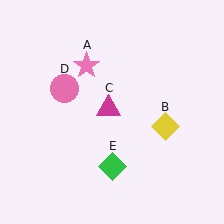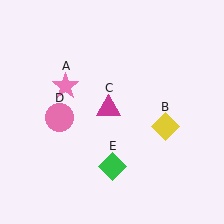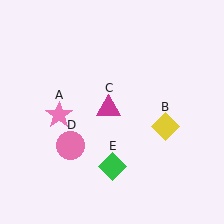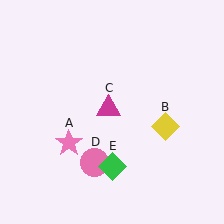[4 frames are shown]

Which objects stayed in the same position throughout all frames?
Yellow diamond (object B) and magenta triangle (object C) and green diamond (object E) remained stationary.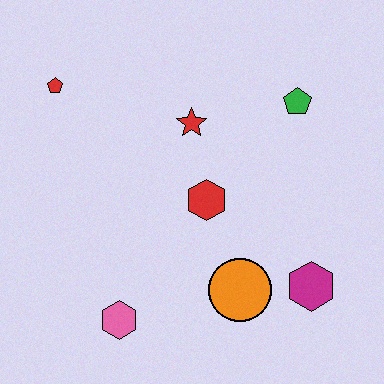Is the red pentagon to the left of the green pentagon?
Yes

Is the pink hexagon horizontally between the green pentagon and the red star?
No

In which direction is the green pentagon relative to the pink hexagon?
The green pentagon is above the pink hexagon.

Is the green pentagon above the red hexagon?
Yes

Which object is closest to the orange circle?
The magenta hexagon is closest to the orange circle.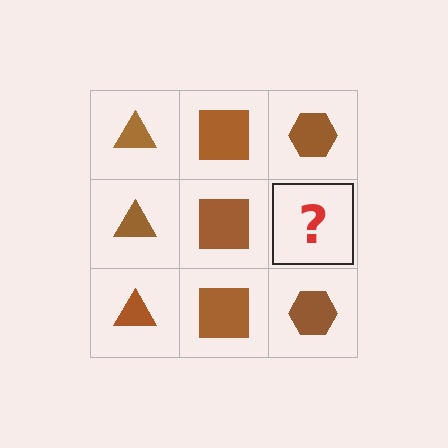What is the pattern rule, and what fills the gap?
The rule is that each column has a consistent shape. The gap should be filled with a brown hexagon.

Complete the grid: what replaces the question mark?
The question mark should be replaced with a brown hexagon.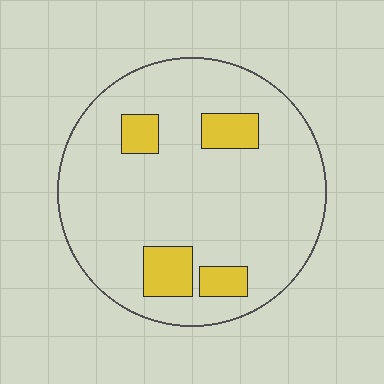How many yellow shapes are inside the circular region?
4.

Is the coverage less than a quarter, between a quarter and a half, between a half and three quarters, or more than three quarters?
Less than a quarter.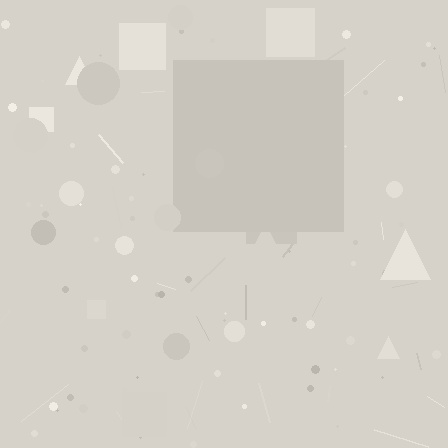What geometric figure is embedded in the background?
A square is embedded in the background.